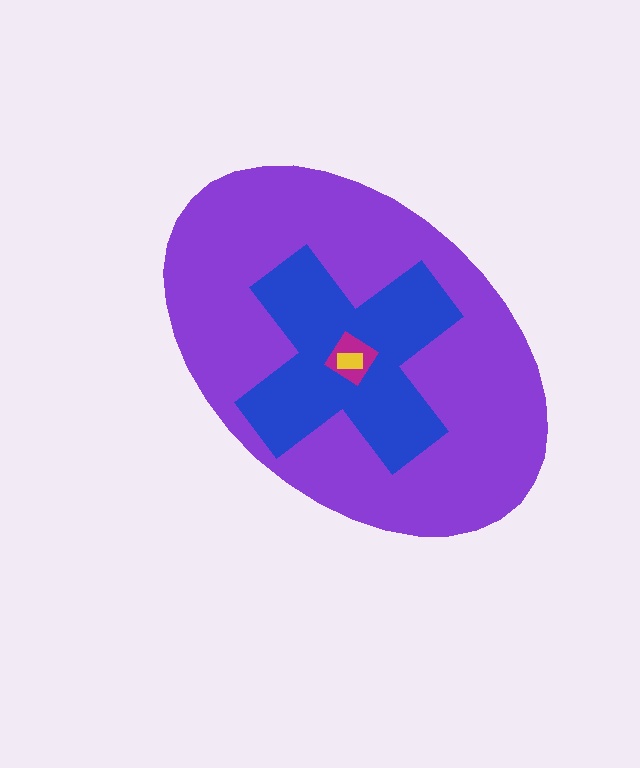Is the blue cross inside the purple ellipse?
Yes.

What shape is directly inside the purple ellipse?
The blue cross.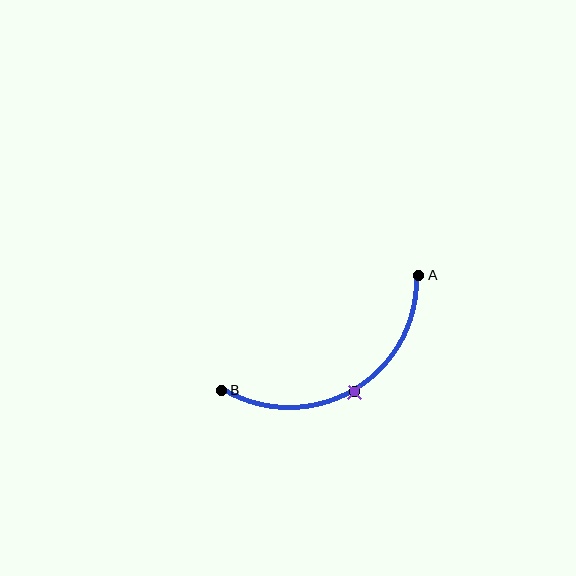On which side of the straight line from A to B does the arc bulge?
The arc bulges below the straight line connecting A and B.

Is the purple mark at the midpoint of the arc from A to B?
Yes. The purple mark lies on the arc at equal arc-length from both A and B — it is the arc midpoint.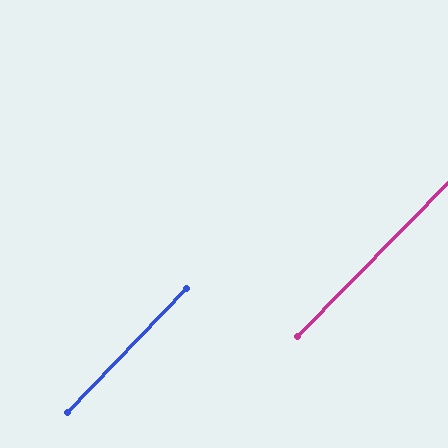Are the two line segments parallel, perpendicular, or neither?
Parallel — their directions differ by only 0.9°.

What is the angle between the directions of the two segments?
Approximately 1 degree.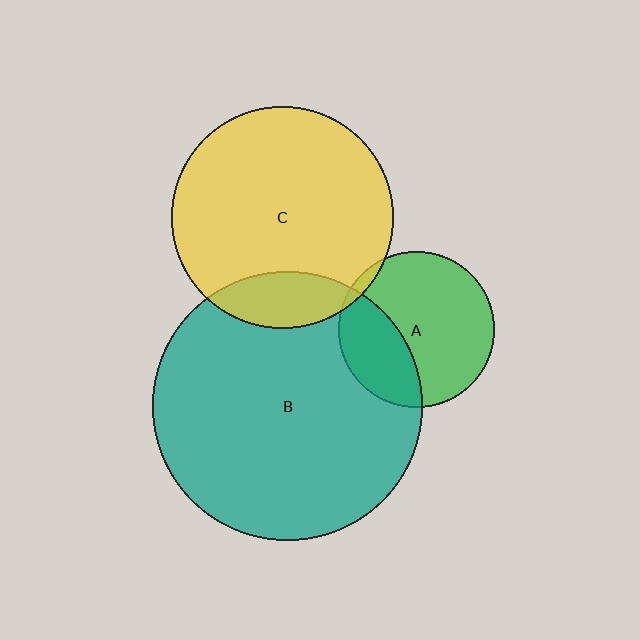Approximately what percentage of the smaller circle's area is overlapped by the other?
Approximately 15%.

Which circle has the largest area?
Circle B (teal).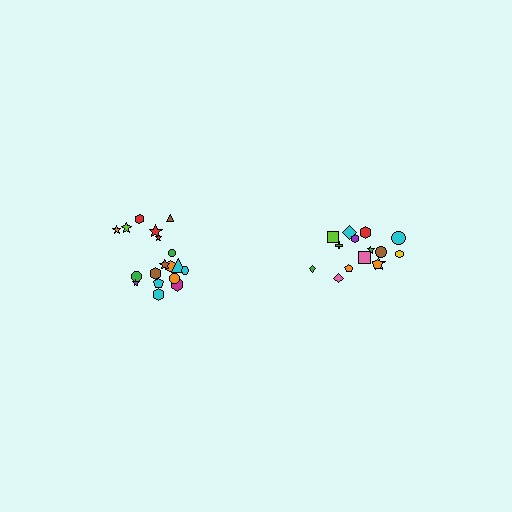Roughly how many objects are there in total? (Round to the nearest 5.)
Roughly 35 objects in total.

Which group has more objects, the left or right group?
The left group.